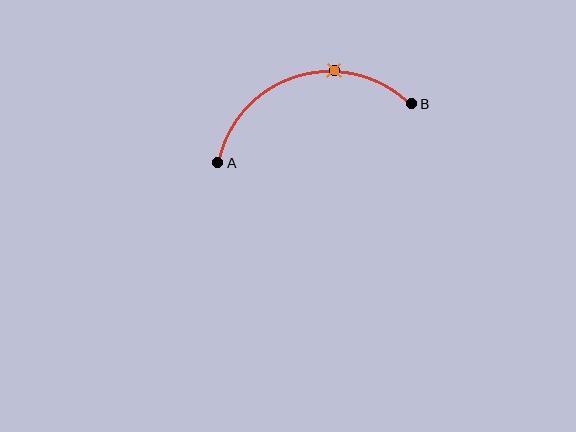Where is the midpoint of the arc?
The arc midpoint is the point on the curve farthest from the straight line joining A and B. It sits above that line.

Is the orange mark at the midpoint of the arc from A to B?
No. The orange mark lies on the arc but is closer to endpoint B. The arc midpoint would be at the point on the curve equidistant along the arc from both A and B.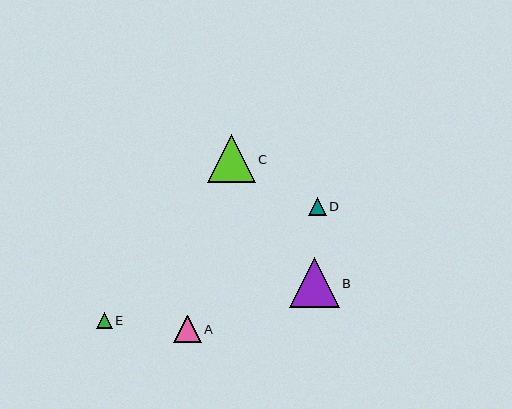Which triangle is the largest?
Triangle B is the largest with a size of approximately 50 pixels.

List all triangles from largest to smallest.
From largest to smallest: B, C, A, D, E.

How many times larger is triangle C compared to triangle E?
Triangle C is approximately 3.0 times the size of triangle E.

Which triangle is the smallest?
Triangle E is the smallest with a size of approximately 16 pixels.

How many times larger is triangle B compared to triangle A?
Triangle B is approximately 1.8 times the size of triangle A.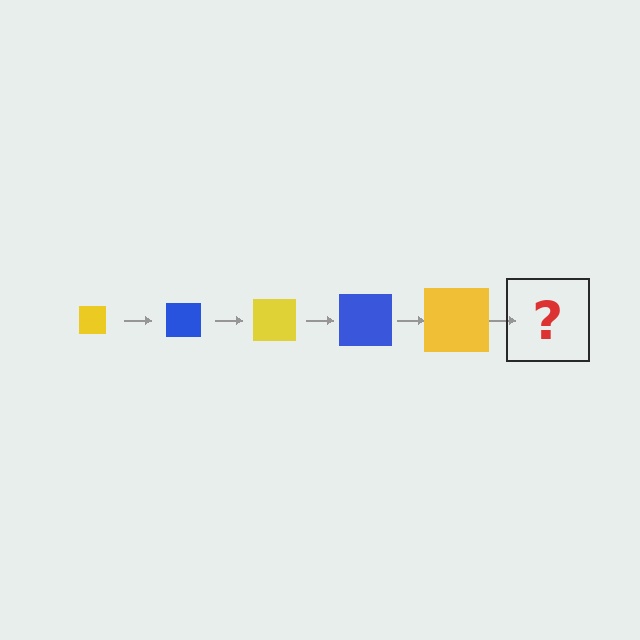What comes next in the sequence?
The next element should be a blue square, larger than the previous one.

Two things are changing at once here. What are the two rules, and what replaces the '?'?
The two rules are that the square grows larger each step and the color cycles through yellow and blue. The '?' should be a blue square, larger than the previous one.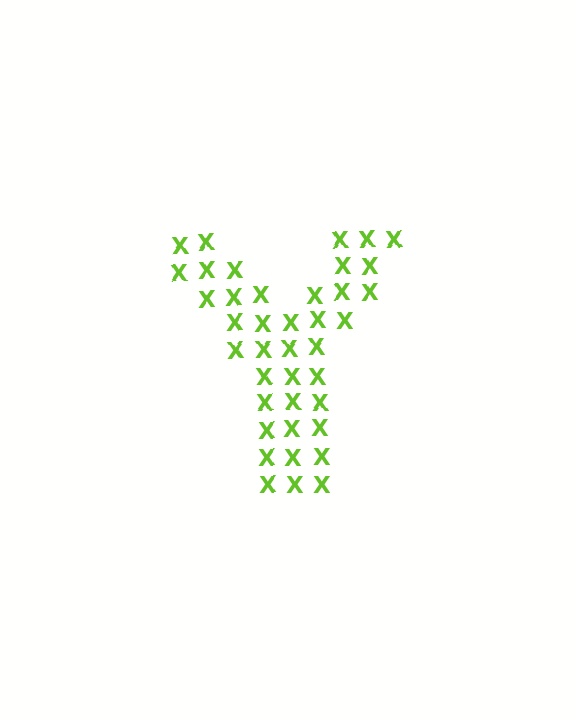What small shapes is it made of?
It is made of small letter X's.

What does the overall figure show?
The overall figure shows the letter Y.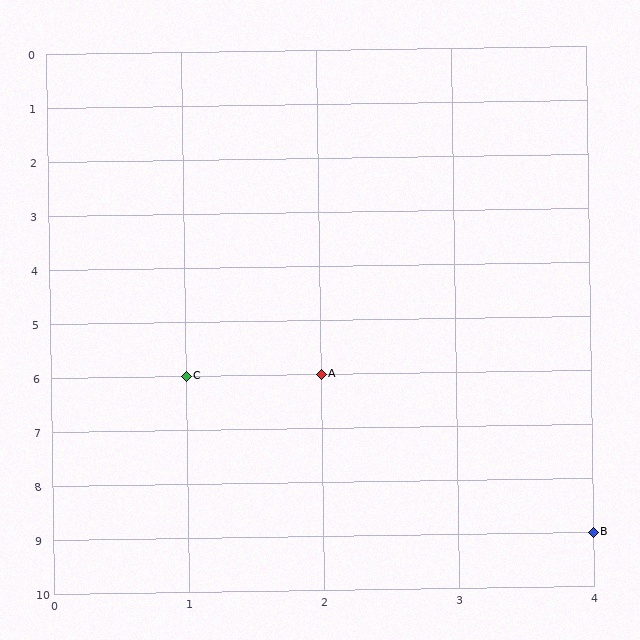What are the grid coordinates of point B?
Point B is at grid coordinates (4, 9).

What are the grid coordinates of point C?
Point C is at grid coordinates (1, 6).